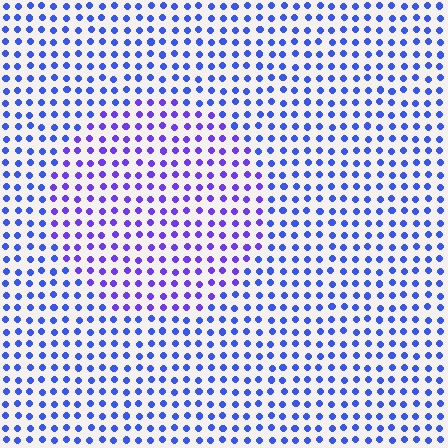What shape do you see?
I see a circle.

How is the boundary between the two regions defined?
The boundary is defined purely by a slight shift in hue (about 29 degrees). Spacing, size, and orientation are identical on both sides.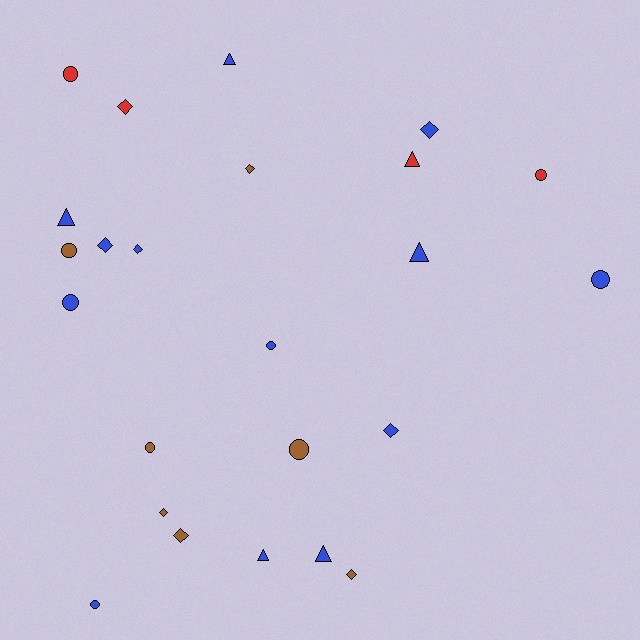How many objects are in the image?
There are 24 objects.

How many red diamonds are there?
There is 1 red diamond.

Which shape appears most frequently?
Diamond, with 9 objects.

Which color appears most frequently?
Blue, with 13 objects.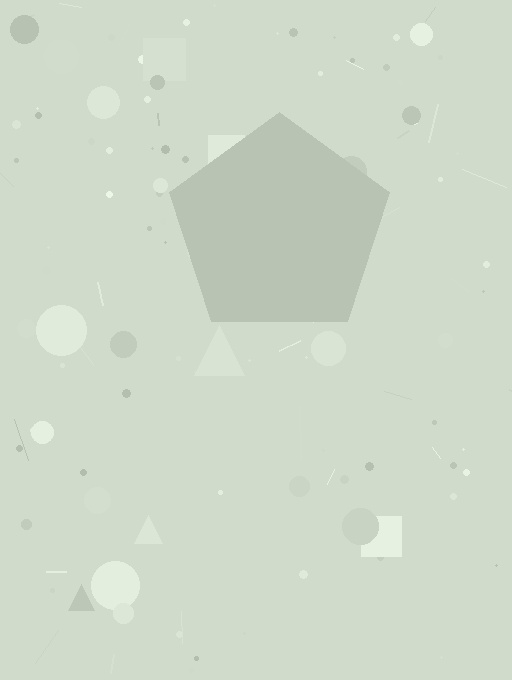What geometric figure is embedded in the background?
A pentagon is embedded in the background.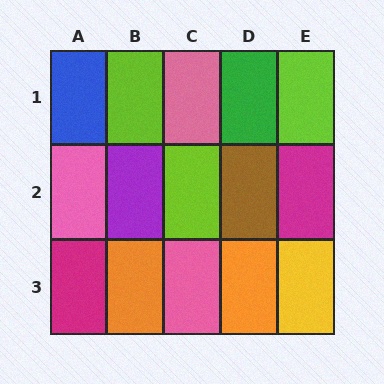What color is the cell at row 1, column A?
Blue.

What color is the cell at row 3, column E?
Yellow.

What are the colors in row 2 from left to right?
Pink, purple, lime, brown, magenta.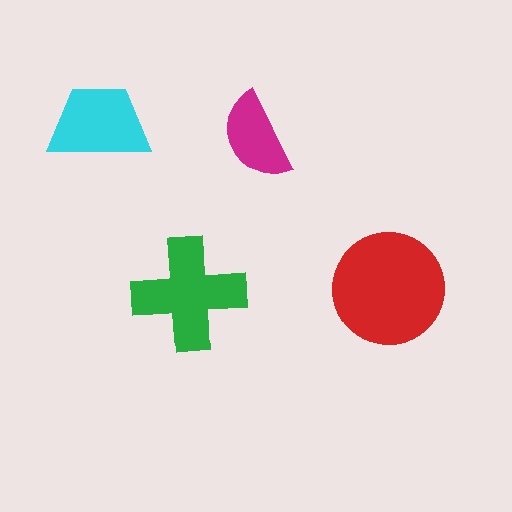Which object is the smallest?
The magenta semicircle.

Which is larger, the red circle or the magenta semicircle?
The red circle.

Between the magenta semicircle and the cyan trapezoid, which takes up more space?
The cyan trapezoid.